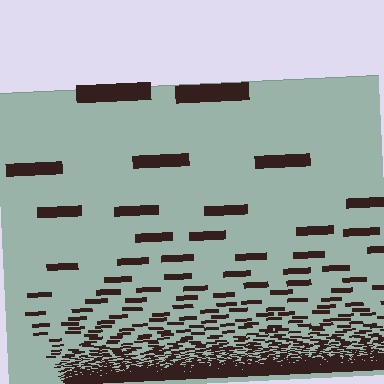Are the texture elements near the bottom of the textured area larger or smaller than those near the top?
Smaller. The gradient is inverted — elements near the bottom are smaller and denser.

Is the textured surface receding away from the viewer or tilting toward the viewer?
The surface appears to tilt toward the viewer. Texture elements get larger and sparser toward the top.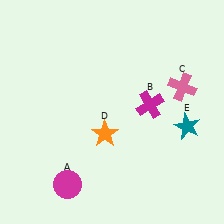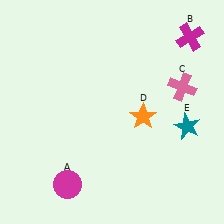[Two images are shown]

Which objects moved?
The objects that moved are: the magenta cross (B), the orange star (D).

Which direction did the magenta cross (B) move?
The magenta cross (B) moved up.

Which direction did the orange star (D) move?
The orange star (D) moved right.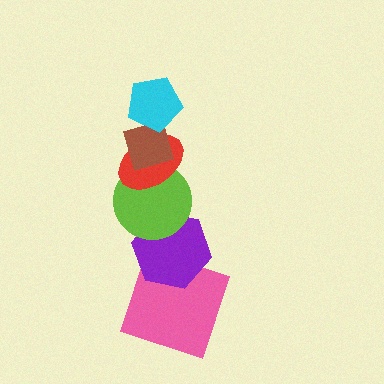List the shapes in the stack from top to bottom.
From top to bottom: the cyan pentagon, the brown diamond, the red ellipse, the lime circle, the purple hexagon, the pink square.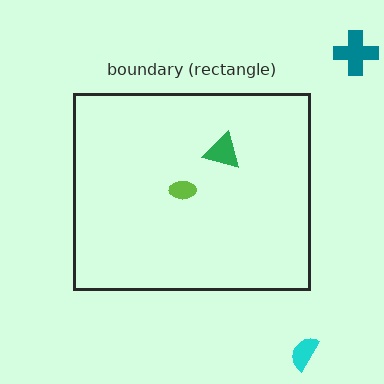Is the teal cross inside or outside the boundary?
Outside.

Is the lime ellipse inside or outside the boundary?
Inside.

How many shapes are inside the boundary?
2 inside, 2 outside.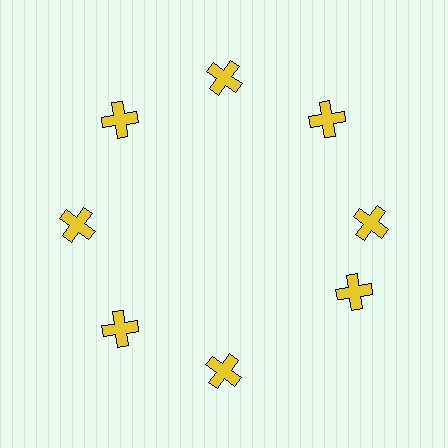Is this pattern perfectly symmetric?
No. The 8 yellow crosses are arranged in a ring, but one element near the 4 o'clock position is rotated out of alignment along the ring, breaking the 8-fold rotational symmetry.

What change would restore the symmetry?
The symmetry would be restored by rotating it back into even spacing with its neighbors so that all 8 crosses sit at equal angles and equal distance from the center.